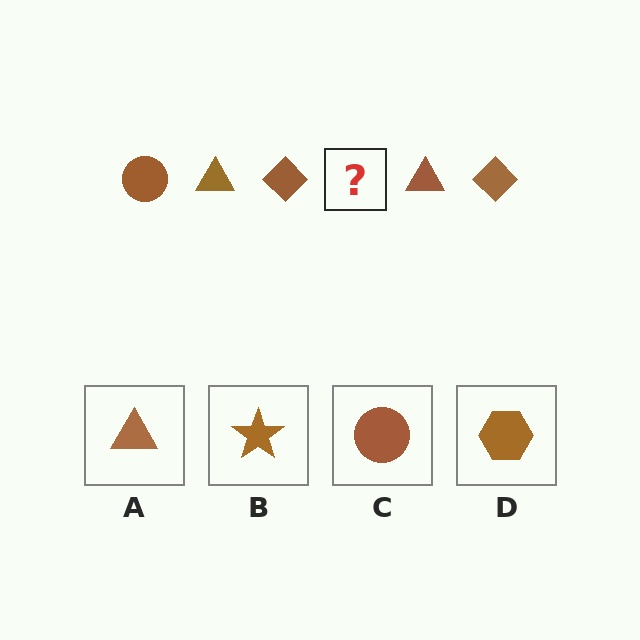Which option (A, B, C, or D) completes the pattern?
C.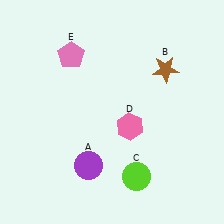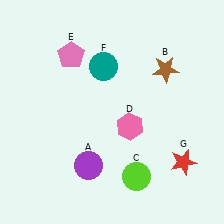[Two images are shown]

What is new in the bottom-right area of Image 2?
A red star (G) was added in the bottom-right area of Image 2.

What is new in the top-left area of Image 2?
A teal circle (F) was added in the top-left area of Image 2.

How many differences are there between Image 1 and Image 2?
There are 2 differences between the two images.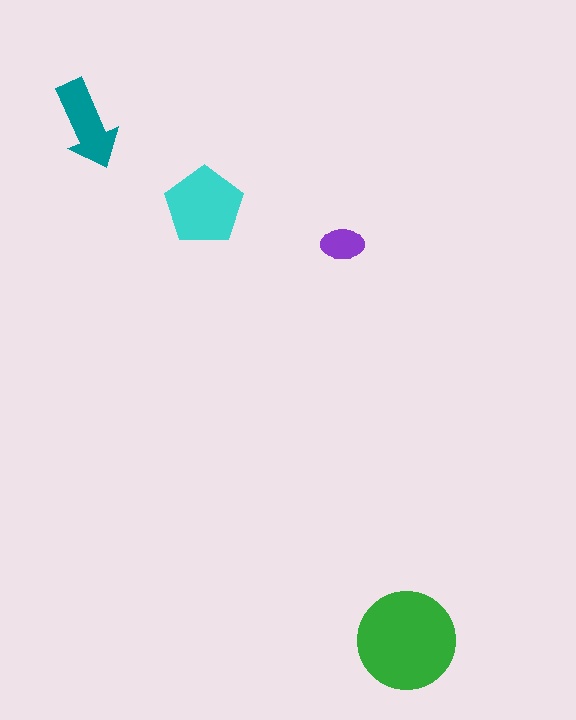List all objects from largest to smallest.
The green circle, the cyan pentagon, the teal arrow, the purple ellipse.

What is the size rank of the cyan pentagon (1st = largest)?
2nd.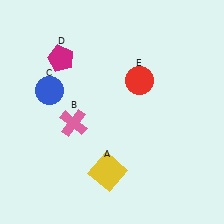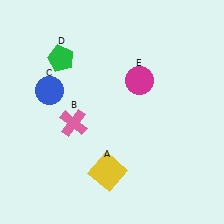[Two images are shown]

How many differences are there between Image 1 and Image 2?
There are 2 differences between the two images.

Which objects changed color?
D changed from magenta to green. E changed from red to magenta.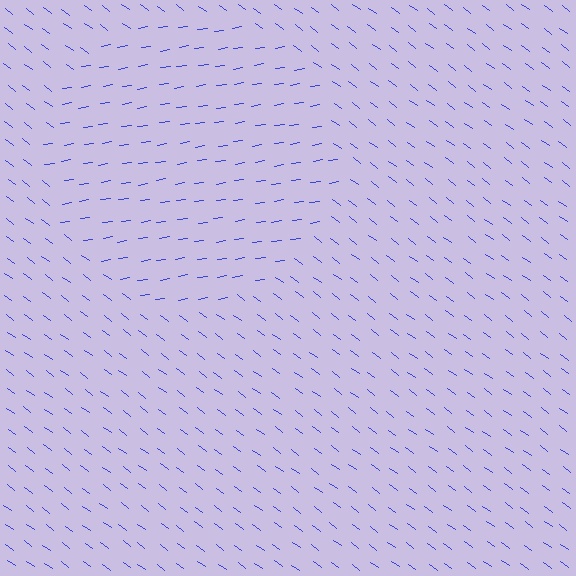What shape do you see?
I see a circle.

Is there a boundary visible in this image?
Yes, there is a texture boundary formed by a change in line orientation.